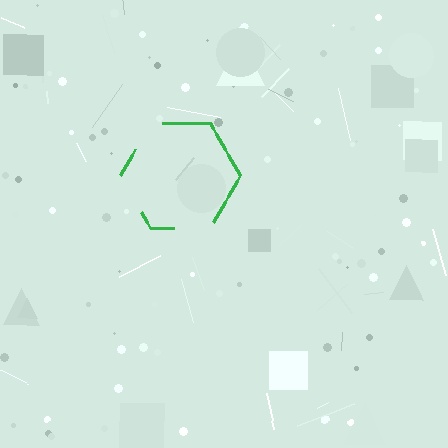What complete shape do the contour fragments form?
The contour fragments form a hexagon.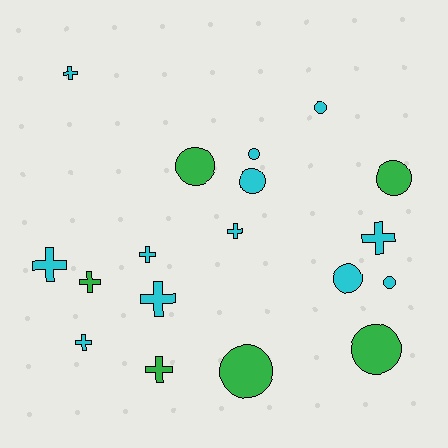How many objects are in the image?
There are 18 objects.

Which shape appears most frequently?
Circle, with 9 objects.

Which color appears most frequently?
Cyan, with 12 objects.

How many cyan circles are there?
There are 5 cyan circles.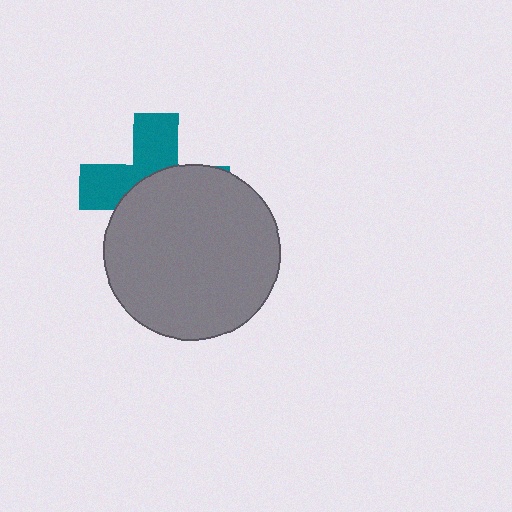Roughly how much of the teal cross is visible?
A small part of it is visible (roughly 42%).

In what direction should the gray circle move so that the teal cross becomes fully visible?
The gray circle should move down. That is the shortest direction to clear the overlap and leave the teal cross fully visible.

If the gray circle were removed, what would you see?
You would see the complete teal cross.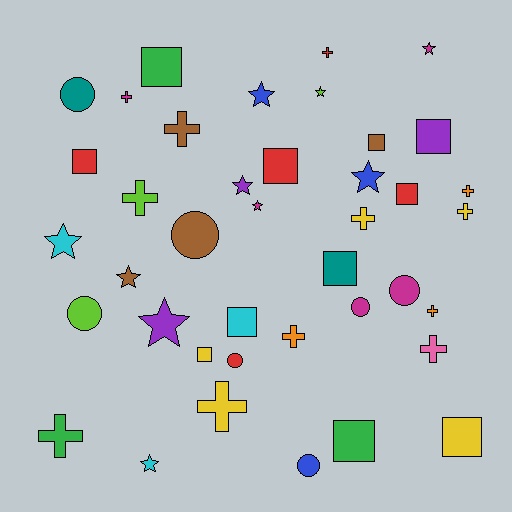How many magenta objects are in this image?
There are 5 magenta objects.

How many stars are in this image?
There are 10 stars.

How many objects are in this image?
There are 40 objects.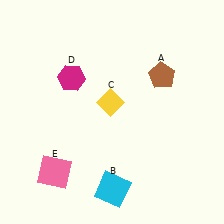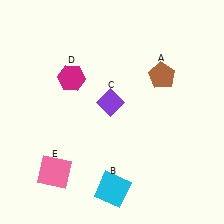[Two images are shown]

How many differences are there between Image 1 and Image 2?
There is 1 difference between the two images.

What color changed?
The diamond (C) changed from yellow in Image 1 to purple in Image 2.